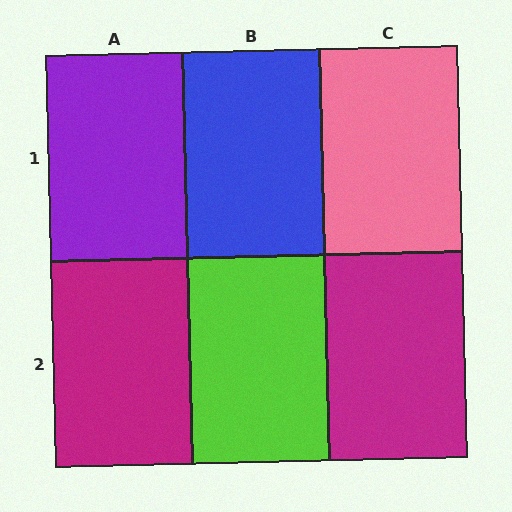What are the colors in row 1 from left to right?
Purple, blue, pink.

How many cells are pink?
1 cell is pink.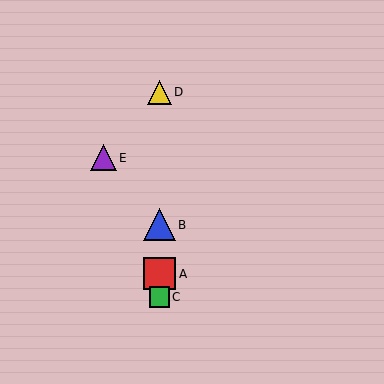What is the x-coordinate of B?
Object B is at x≈159.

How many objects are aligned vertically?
4 objects (A, B, C, D) are aligned vertically.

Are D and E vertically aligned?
No, D is at x≈159 and E is at x≈103.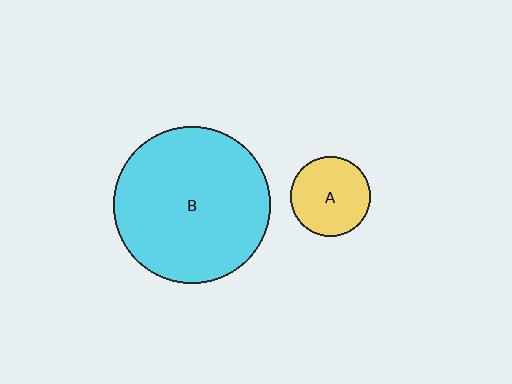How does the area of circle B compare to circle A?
Approximately 3.8 times.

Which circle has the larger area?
Circle B (cyan).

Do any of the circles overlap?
No, none of the circles overlap.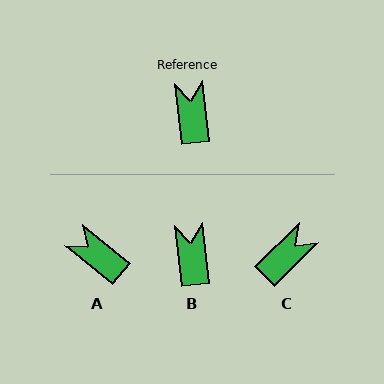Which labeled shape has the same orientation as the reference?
B.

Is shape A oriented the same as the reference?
No, it is off by about 44 degrees.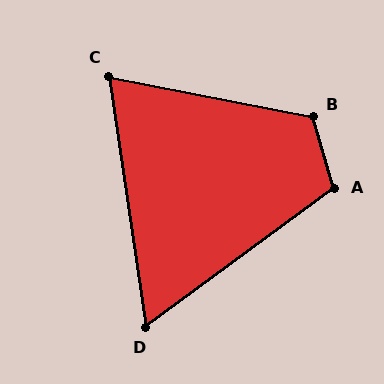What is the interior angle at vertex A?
Approximately 110 degrees (obtuse).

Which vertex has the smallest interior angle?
D, at approximately 62 degrees.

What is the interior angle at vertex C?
Approximately 70 degrees (acute).